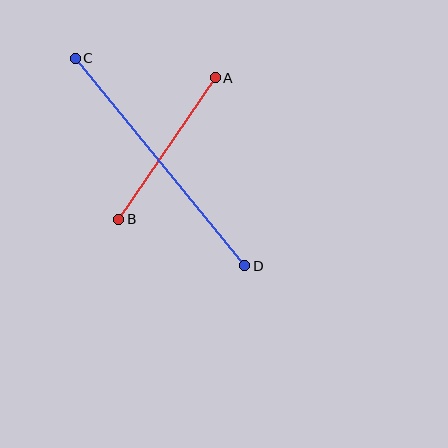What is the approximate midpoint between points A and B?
The midpoint is at approximately (167, 149) pixels.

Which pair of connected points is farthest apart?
Points C and D are farthest apart.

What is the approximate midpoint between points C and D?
The midpoint is at approximately (160, 162) pixels.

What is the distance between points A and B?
The distance is approximately 171 pixels.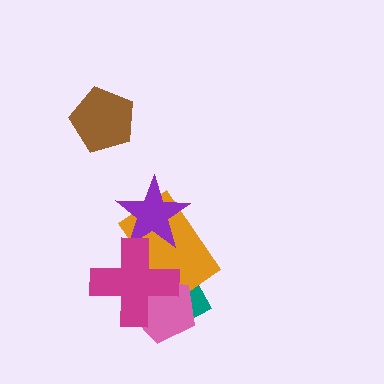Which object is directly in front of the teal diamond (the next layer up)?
The orange rectangle is directly in front of the teal diamond.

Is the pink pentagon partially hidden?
Yes, it is partially covered by another shape.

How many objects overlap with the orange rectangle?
4 objects overlap with the orange rectangle.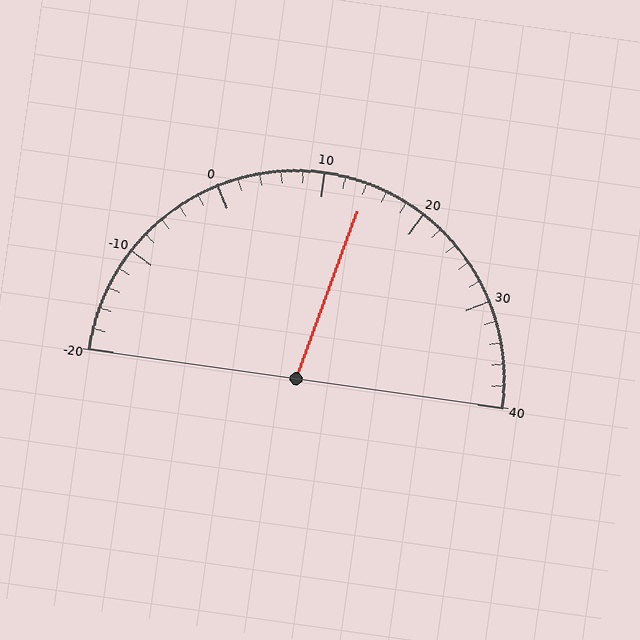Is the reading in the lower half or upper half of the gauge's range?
The reading is in the upper half of the range (-20 to 40).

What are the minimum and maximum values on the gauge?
The gauge ranges from -20 to 40.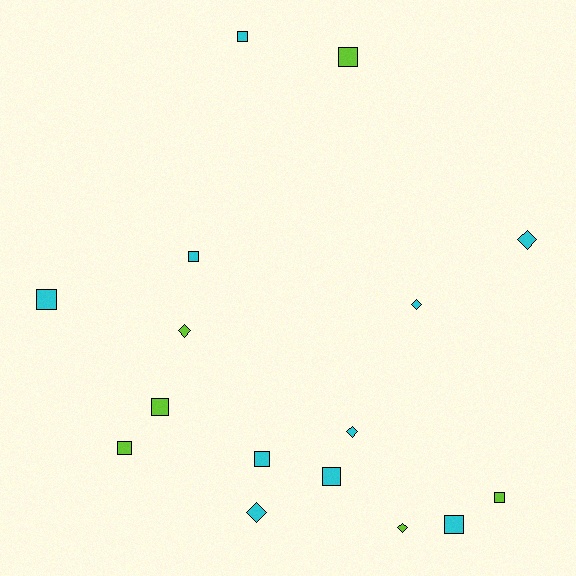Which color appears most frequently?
Cyan, with 10 objects.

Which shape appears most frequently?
Square, with 10 objects.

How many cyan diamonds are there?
There are 4 cyan diamonds.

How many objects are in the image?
There are 16 objects.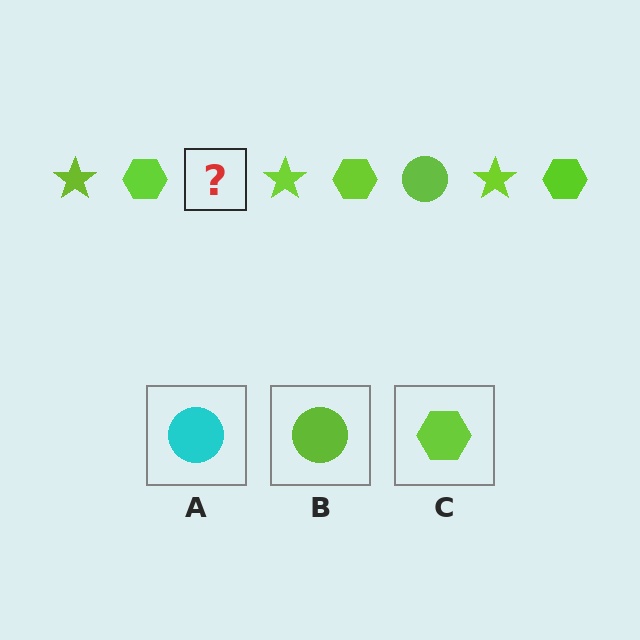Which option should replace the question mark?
Option B.